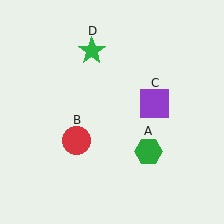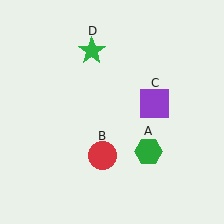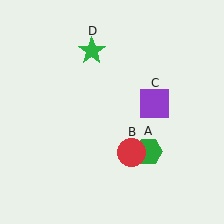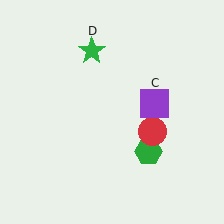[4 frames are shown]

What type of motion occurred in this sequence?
The red circle (object B) rotated counterclockwise around the center of the scene.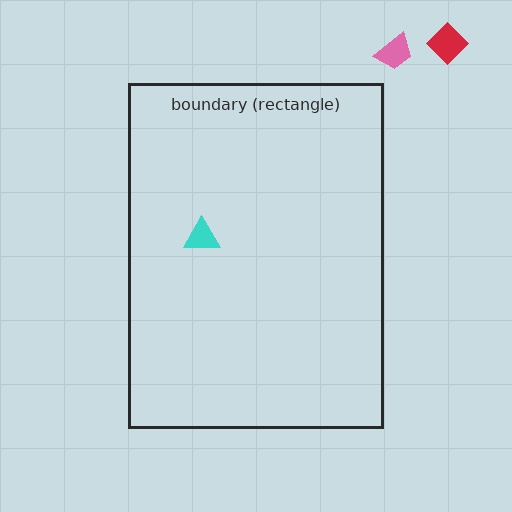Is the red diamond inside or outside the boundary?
Outside.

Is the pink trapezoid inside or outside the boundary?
Outside.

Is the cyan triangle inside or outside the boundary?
Inside.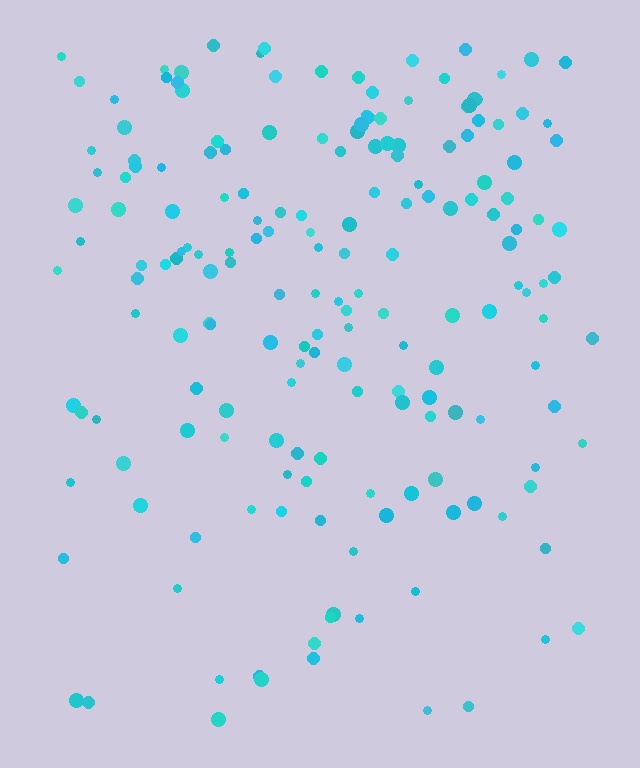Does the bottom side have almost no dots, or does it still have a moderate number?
Still a moderate number, just noticeably fewer than the top.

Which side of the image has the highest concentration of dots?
The top.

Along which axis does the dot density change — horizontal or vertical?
Vertical.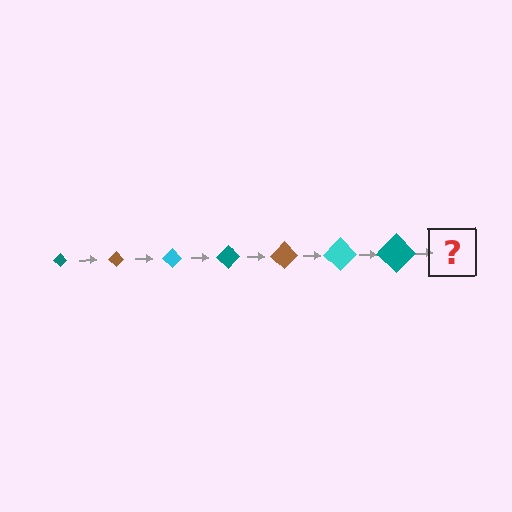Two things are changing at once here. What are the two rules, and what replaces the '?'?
The two rules are that the diamond grows larger each step and the color cycles through teal, brown, and cyan. The '?' should be a brown diamond, larger than the previous one.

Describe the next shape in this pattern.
It should be a brown diamond, larger than the previous one.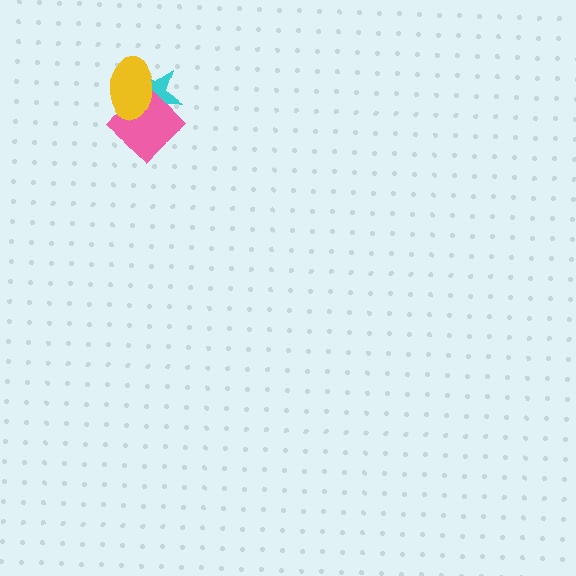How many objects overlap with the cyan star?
2 objects overlap with the cyan star.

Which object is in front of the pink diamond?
The yellow ellipse is in front of the pink diamond.